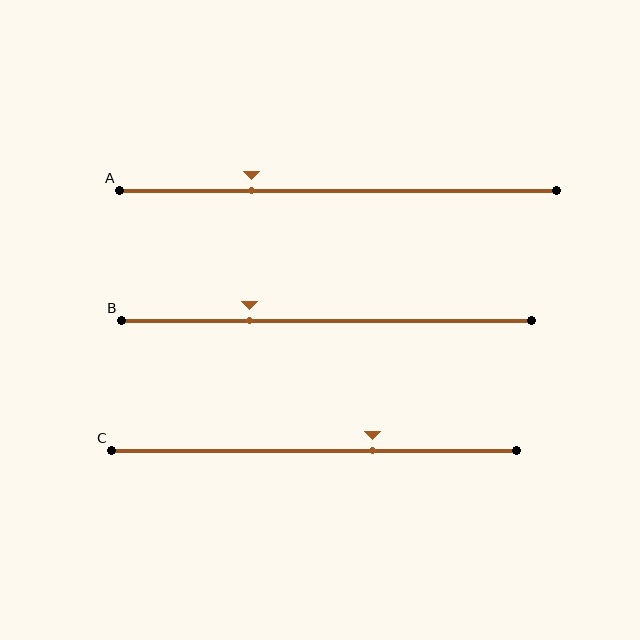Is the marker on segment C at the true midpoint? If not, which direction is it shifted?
No, the marker on segment C is shifted to the right by about 14% of the segment length.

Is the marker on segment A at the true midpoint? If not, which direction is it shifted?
No, the marker on segment A is shifted to the left by about 20% of the segment length.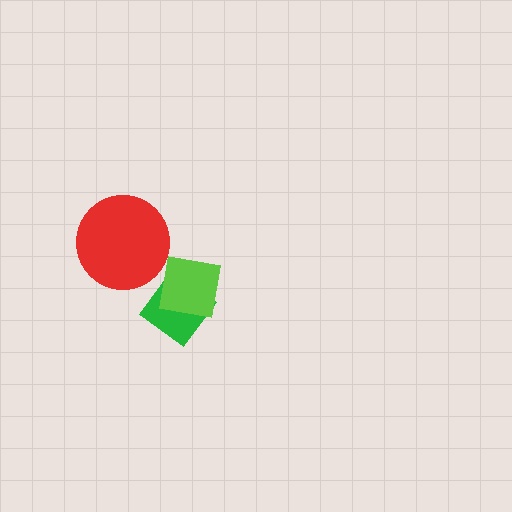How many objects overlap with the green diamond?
1 object overlaps with the green diamond.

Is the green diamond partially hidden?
Yes, it is partially covered by another shape.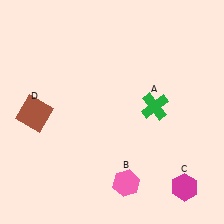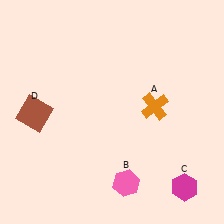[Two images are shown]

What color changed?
The cross (A) changed from green in Image 1 to orange in Image 2.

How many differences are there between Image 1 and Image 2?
There is 1 difference between the two images.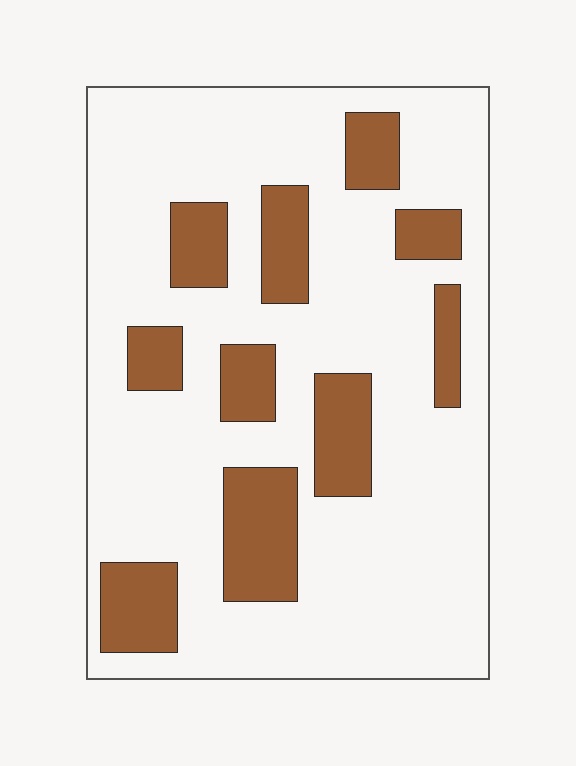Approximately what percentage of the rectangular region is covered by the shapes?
Approximately 25%.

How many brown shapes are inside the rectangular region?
10.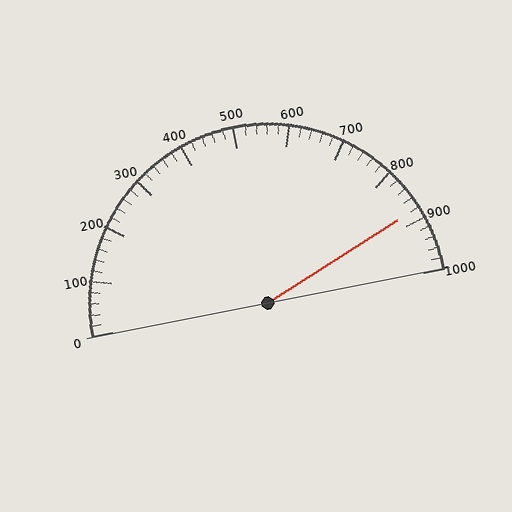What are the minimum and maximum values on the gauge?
The gauge ranges from 0 to 1000.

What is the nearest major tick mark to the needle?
The nearest major tick mark is 900.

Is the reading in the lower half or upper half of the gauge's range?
The reading is in the upper half of the range (0 to 1000).